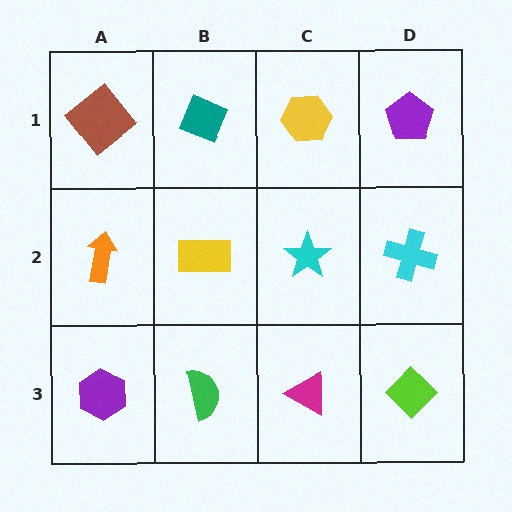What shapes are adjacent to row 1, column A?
An orange arrow (row 2, column A), a teal diamond (row 1, column B).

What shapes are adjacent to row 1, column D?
A cyan cross (row 2, column D), a yellow hexagon (row 1, column C).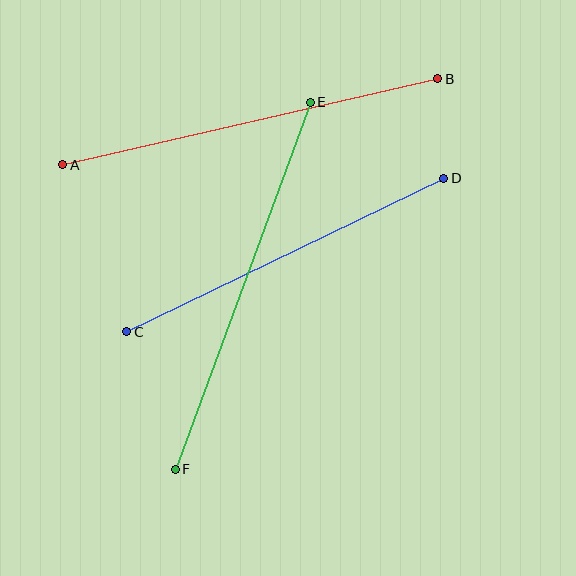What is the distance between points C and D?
The distance is approximately 352 pixels.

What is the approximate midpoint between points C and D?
The midpoint is at approximately (285, 255) pixels.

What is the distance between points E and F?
The distance is approximately 391 pixels.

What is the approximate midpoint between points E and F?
The midpoint is at approximately (243, 286) pixels.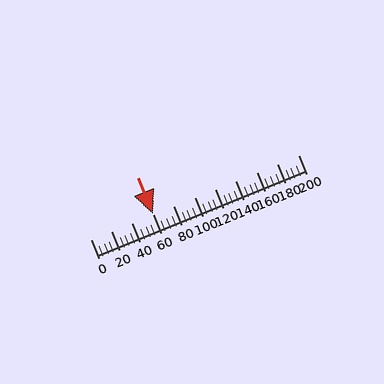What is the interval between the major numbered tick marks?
The major tick marks are spaced 20 units apart.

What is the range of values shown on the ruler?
The ruler shows values from 0 to 200.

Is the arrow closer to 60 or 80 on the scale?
The arrow is closer to 60.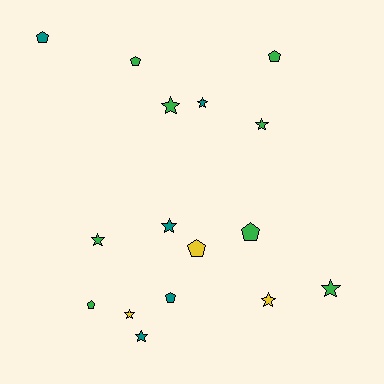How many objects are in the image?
There are 16 objects.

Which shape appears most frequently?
Star, with 9 objects.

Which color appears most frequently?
Green, with 8 objects.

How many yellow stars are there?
There are 2 yellow stars.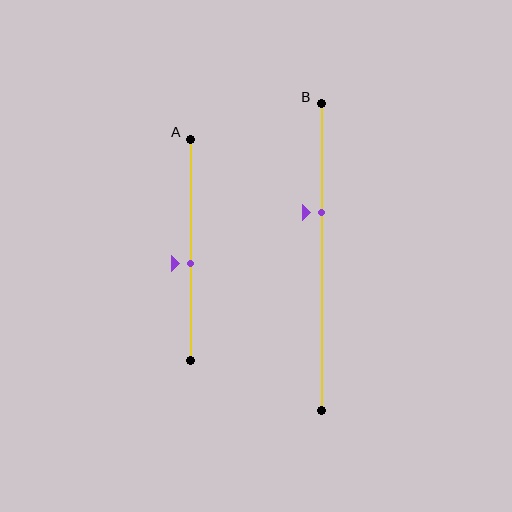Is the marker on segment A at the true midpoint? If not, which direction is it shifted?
No, the marker on segment A is shifted downward by about 6% of the segment length.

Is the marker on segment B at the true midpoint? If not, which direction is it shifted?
No, the marker on segment B is shifted upward by about 14% of the segment length.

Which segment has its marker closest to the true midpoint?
Segment A has its marker closest to the true midpoint.